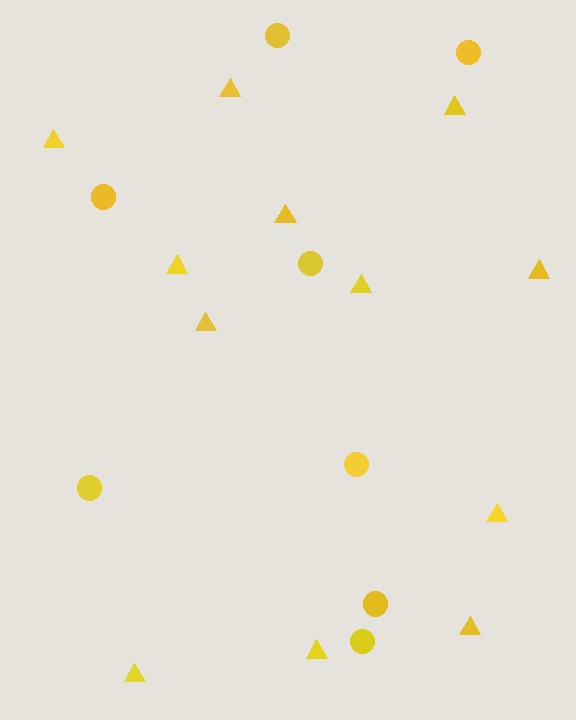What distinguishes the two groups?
There are 2 groups: one group of triangles (12) and one group of circles (8).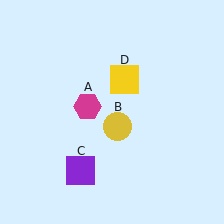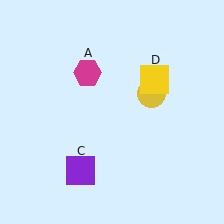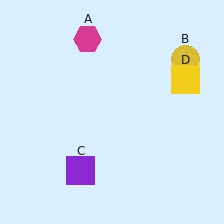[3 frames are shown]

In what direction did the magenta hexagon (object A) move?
The magenta hexagon (object A) moved up.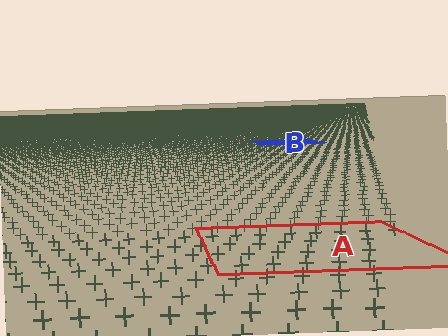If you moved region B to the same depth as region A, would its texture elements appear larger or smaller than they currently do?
They would appear larger. At a closer depth, the same texture elements are projected at a bigger on-screen size.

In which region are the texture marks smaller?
The texture marks are smaller in region B, because it is farther away.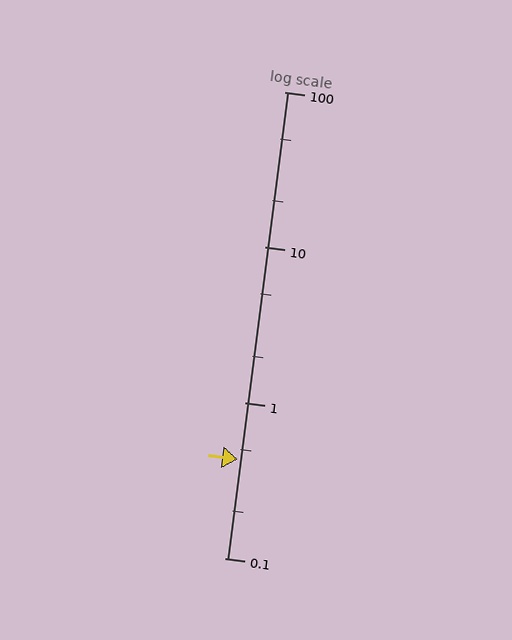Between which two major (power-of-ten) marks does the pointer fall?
The pointer is between 0.1 and 1.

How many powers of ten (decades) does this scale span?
The scale spans 3 decades, from 0.1 to 100.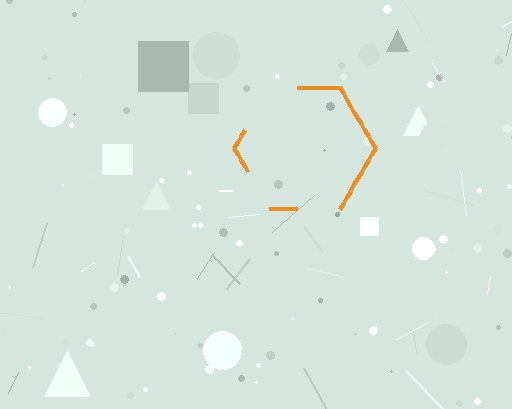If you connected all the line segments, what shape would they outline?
They would outline a hexagon.